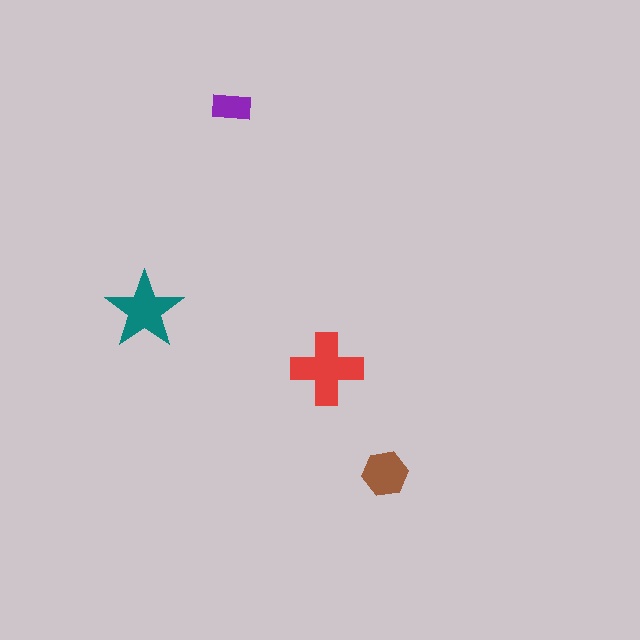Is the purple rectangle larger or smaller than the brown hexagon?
Smaller.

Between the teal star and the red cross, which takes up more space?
The red cross.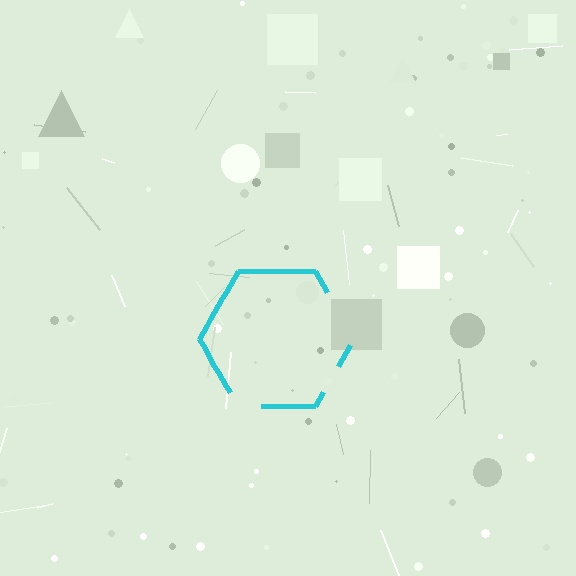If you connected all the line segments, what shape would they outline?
They would outline a hexagon.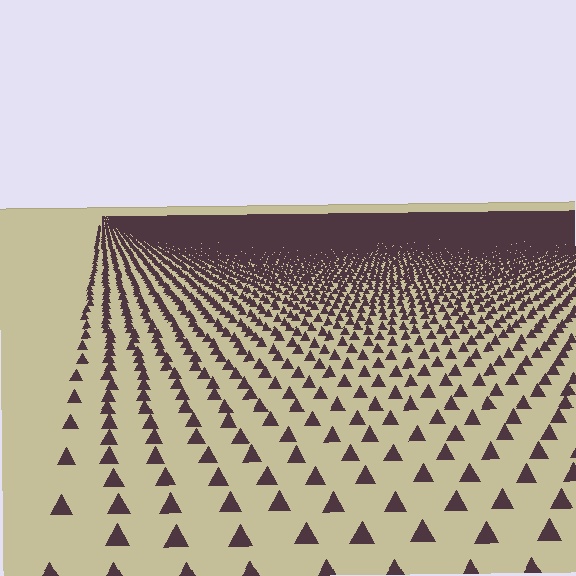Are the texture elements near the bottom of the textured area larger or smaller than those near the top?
Larger. Near the bottom, elements are closer to the viewer and appear at a bigger on-screen size.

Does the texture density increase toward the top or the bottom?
Density increases toward the top.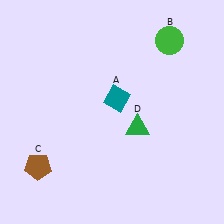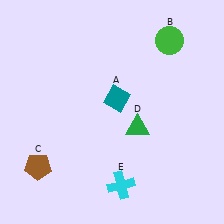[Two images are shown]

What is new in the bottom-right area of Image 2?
A cyan cross (E) was added in the bottom-right area of Image 2.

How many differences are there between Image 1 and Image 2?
There is 1 difference between the two images.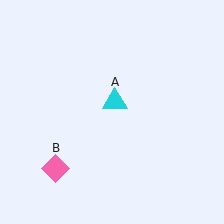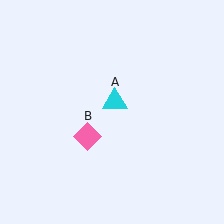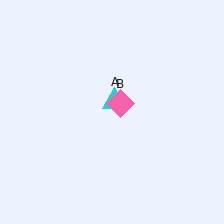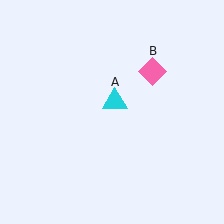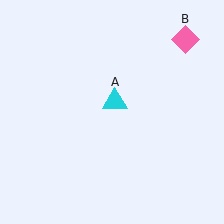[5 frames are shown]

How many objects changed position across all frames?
1 object changed position: pink diamond (object B).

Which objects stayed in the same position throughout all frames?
Cyan triangle (object A) remained stationary.